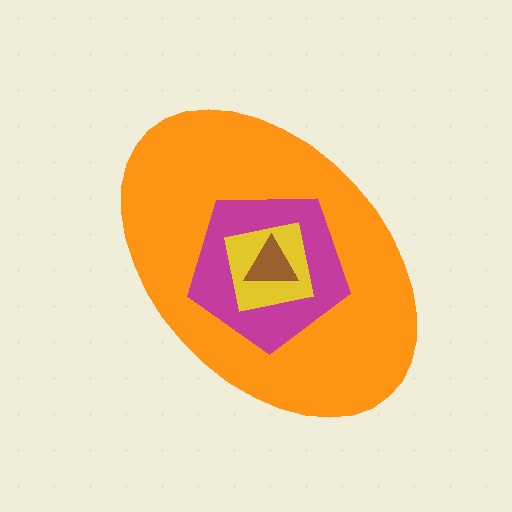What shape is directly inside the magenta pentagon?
The yellow square.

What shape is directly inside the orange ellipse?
The magenta pentagon.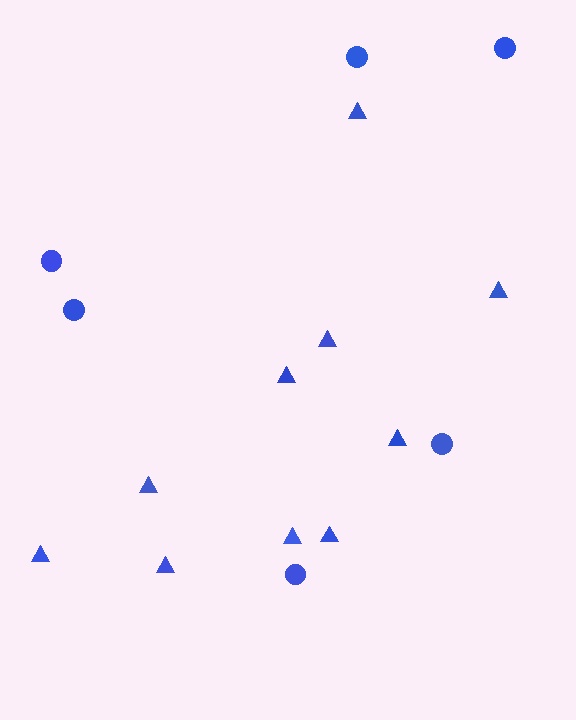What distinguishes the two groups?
There are 2 groups: one group of triangles (10) and one group of circles (6).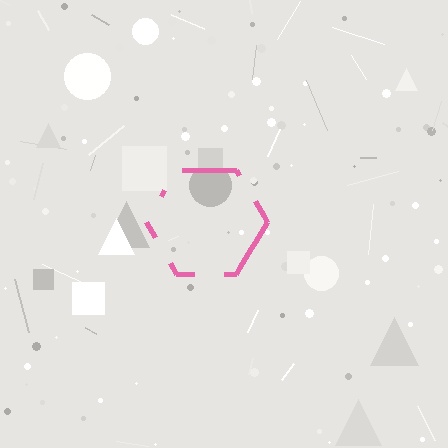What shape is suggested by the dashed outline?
The dashed outline suggests a hexagon.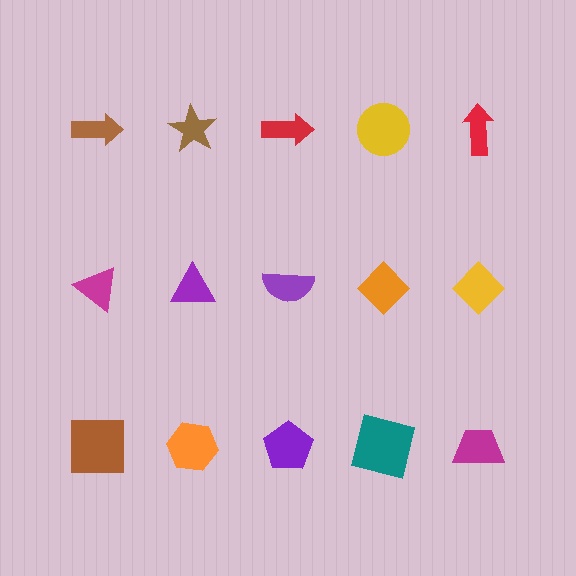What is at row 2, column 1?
A magenta triangle.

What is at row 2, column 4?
An orange diamond.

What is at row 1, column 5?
A red arrow.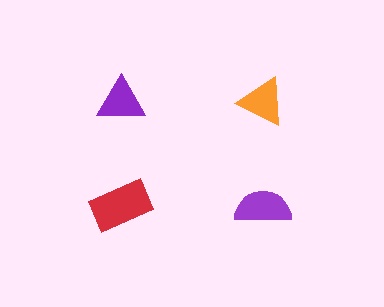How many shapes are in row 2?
2 shapes.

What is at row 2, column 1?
A red rectangle.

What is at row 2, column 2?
A purple semicircle.